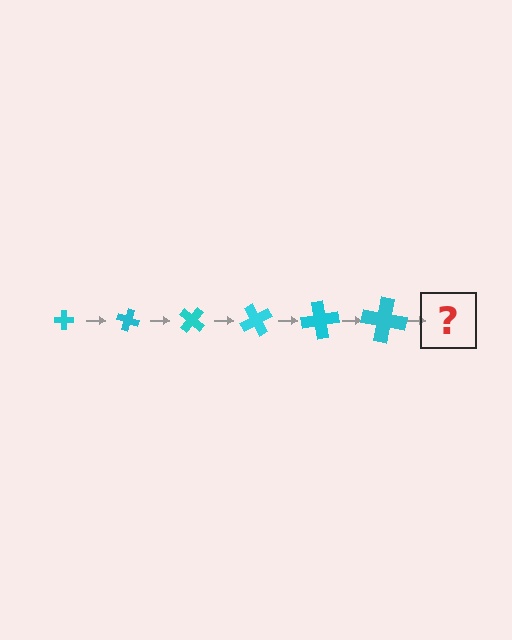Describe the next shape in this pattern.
It should be a cross, larger than the previous one and rotated 120 degrees from the start.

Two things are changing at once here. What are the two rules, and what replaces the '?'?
The two rules are that the cross grows larger each step and it rotates 20 degrees each step. The '?' should be a cross, larger than the previous one and rotated 120 degrees from the start.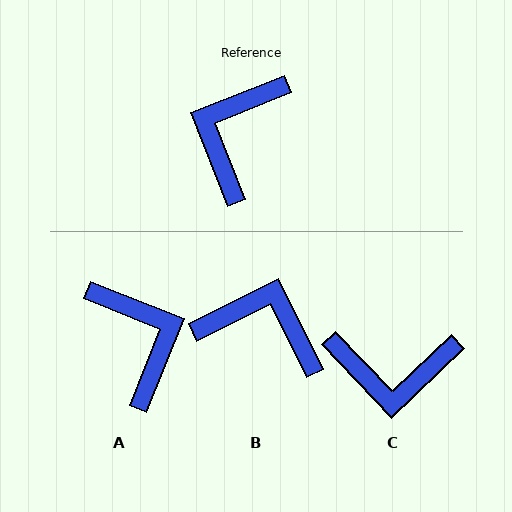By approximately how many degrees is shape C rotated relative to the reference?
Approximately 112 degrees counter-clockwise.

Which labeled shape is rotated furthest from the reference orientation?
A, about 133 degrees away.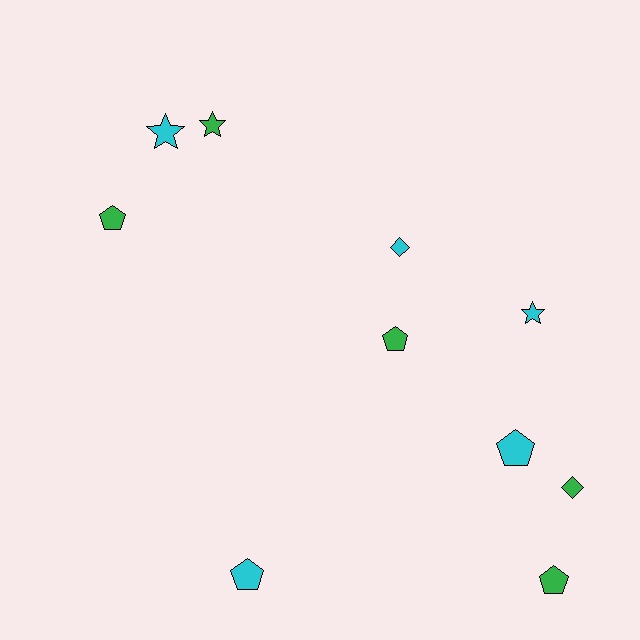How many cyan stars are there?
There are 2 cyan stars.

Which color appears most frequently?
Cyan, with 5 objects.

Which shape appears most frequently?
Pentagon, with 5 objects.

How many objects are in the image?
There are 10 objects.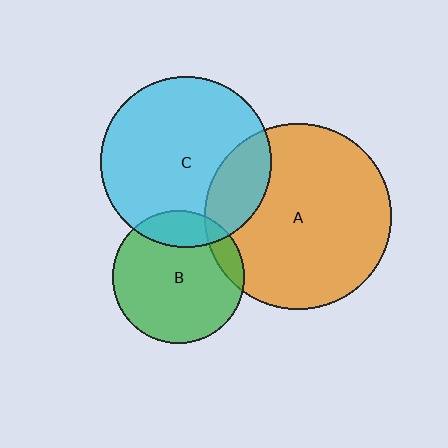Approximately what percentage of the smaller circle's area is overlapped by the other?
Approximately 20%.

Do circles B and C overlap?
Yes.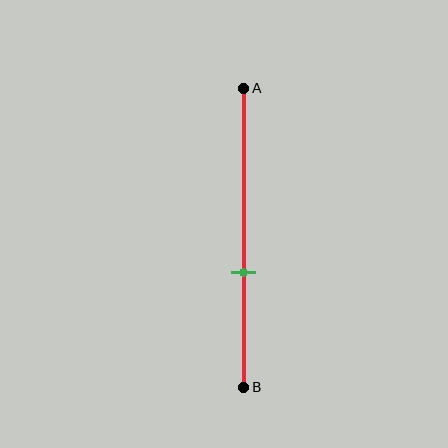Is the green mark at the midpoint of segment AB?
No, the mark is at about 60% from A, not at the 50% midpoint.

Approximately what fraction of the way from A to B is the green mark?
The green mark is approximately 60% of the way from A to B.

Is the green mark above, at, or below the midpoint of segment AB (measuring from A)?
The green mark is below the midpoint of segment AB.